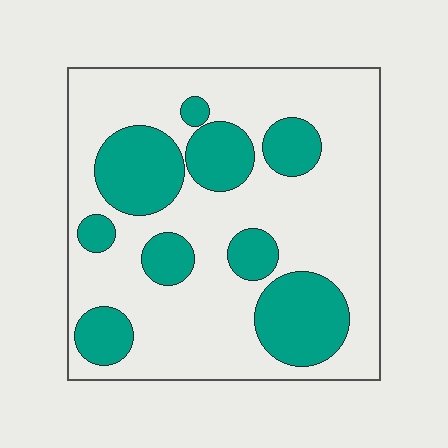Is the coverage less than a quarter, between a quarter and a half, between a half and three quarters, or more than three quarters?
Between a quarter and a half.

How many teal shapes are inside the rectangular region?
9.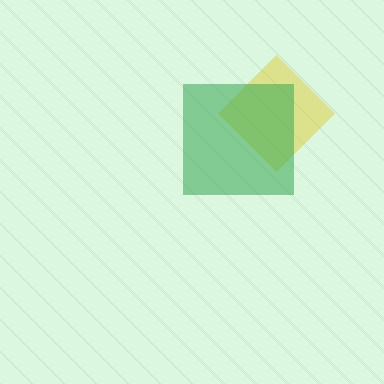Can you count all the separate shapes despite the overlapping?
Yes, there are 2 separate shapes.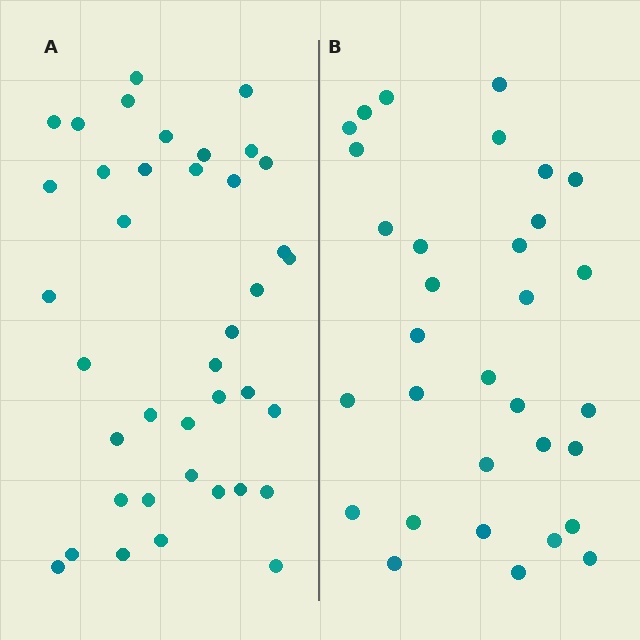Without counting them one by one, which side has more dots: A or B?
Region A (the left region) has more dots.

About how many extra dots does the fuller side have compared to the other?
Region A has roughly 8 or so more dots than region B.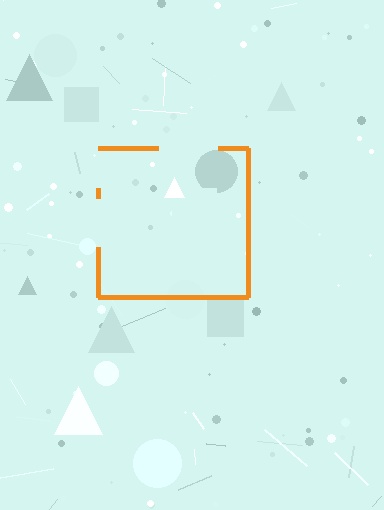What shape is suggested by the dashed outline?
The dashed outline suggests a square.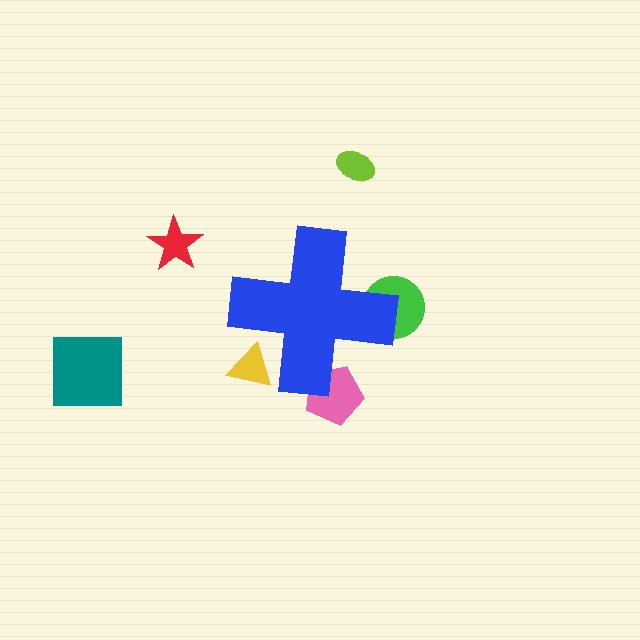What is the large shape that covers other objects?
A blue cross.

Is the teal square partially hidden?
No, the teal square is fully visible.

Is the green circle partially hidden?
Yes, the green circle is partially hidden behind the blue cross.